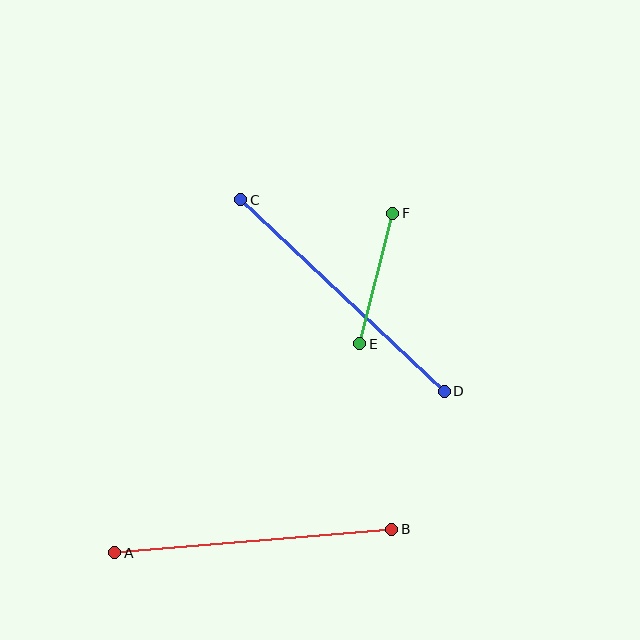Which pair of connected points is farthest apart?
Points C and D are farthest apart.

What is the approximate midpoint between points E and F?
The midpoint is at approximately (376, 279) pixels.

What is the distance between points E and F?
The distance is approximately 135 pixels.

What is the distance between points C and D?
The distance is approximately 279 pixels.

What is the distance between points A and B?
The distance is approximately 278 pixels.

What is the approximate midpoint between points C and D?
The midpoint is at approximately (343, 295) pixels.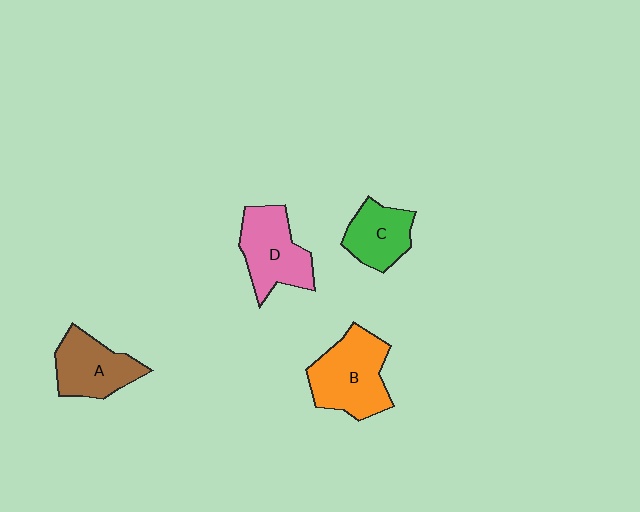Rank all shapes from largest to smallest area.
From largest to smallest: B (orange), D (pink), A (brown), C (green).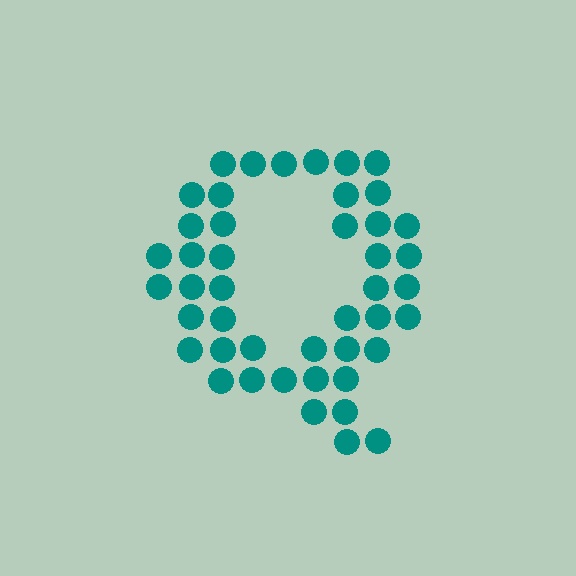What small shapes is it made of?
It is made of small circles.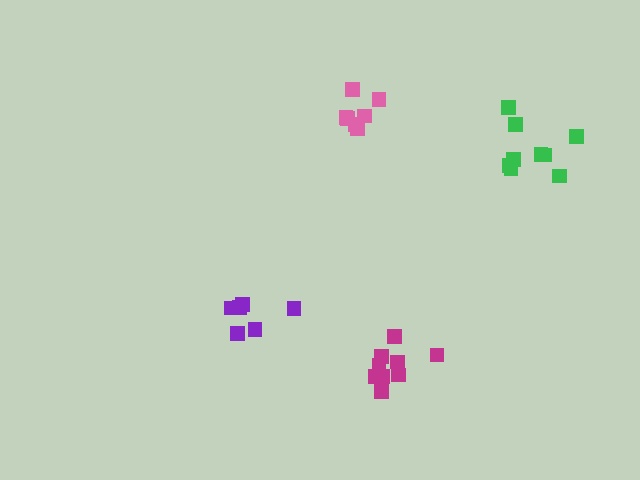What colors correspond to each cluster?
The clusters are colored: green, pink, purple, magenta.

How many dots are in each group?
Group 1: 9 dots, Group 2: 7 dots, Group 3: 6 dots, Group 4: 9 dots (31 total).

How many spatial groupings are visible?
There are 4 spatial groupings.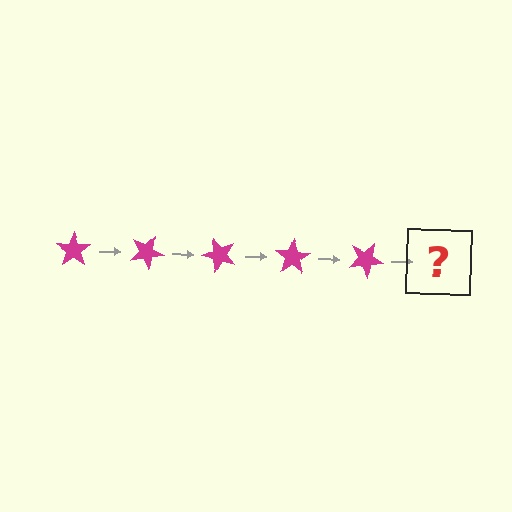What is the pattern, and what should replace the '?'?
The pattern is that the star rotates 25 degrees each step. The '?' should be a magenta star rotated 125 degrees.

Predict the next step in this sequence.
The next step is a magenta star rotated 125 degrees.